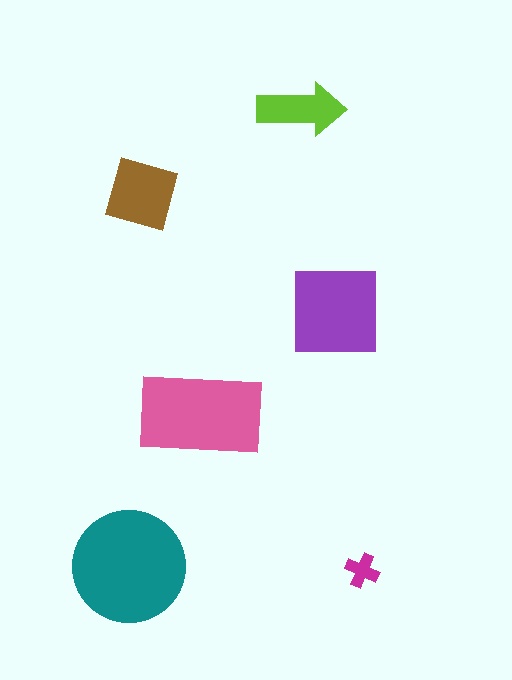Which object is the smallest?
The magenta cross.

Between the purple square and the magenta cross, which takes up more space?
The purple square.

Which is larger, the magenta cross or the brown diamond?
The brown diamond.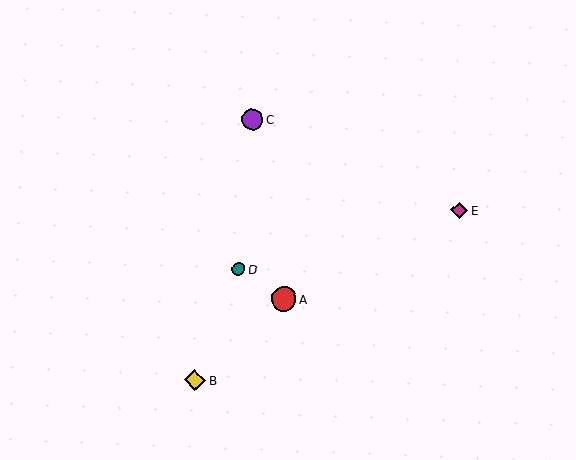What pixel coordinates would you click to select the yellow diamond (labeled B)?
Click at (195, 380) to select the yellow diamond B.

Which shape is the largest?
The red circle (labeled A) is the largest.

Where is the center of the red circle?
The center of the red circle is at (284, 299).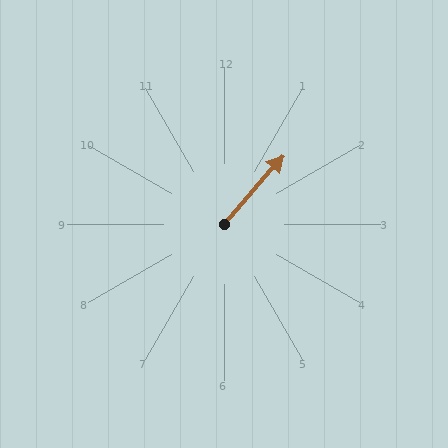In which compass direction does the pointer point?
Northeast.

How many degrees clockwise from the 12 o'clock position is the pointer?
Approximately 41 degrees.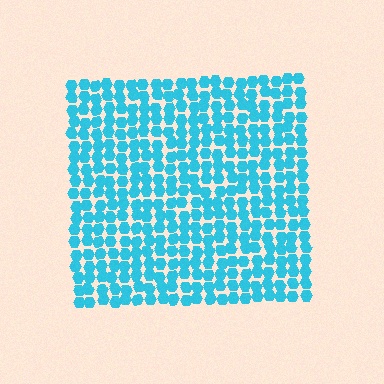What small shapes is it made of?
It is made of small hexagons.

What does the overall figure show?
The overall figure shows a square.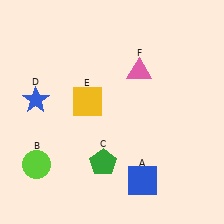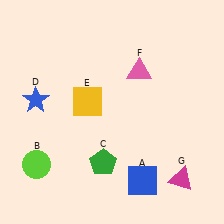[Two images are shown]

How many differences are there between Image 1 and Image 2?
There is 1 difference between the two images.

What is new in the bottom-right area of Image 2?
A magenta triangle (G) was added in the bottom-right area of Image 2.